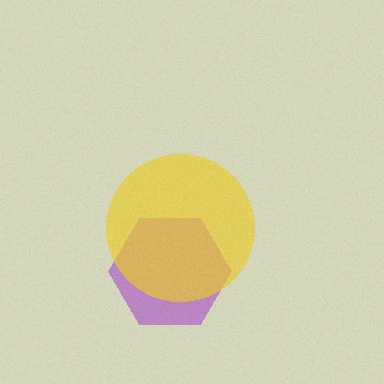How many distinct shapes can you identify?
There are 2 distinct shapes: a purple hexagon, a yellow circle.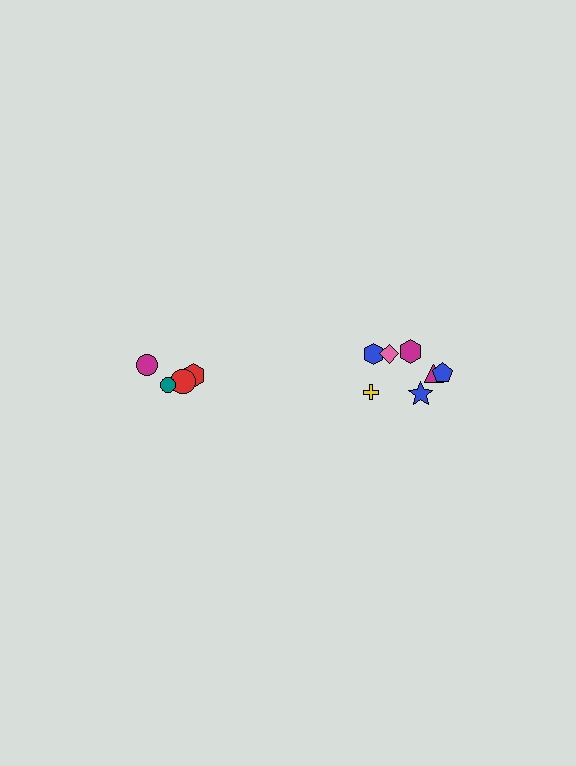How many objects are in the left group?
There are 4 objects.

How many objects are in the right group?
There are 7 objects.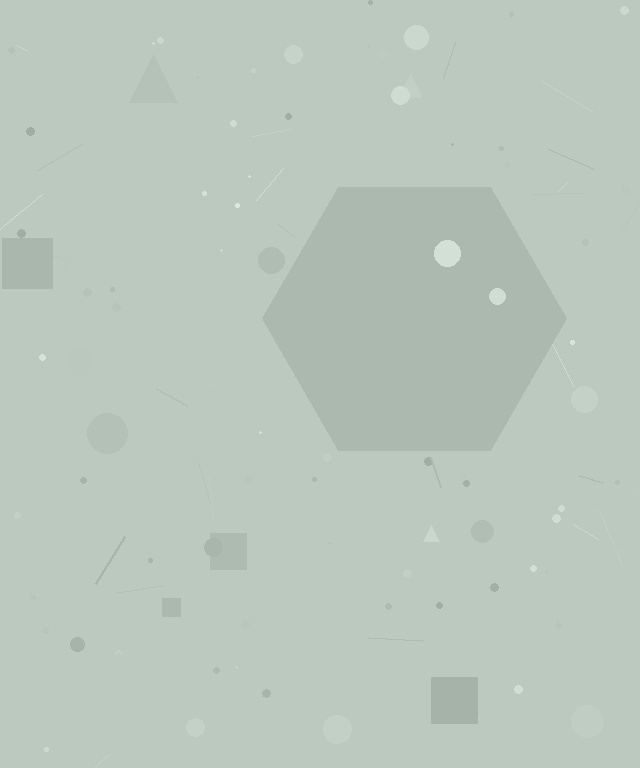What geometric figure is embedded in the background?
A hexagon is embedded in the background.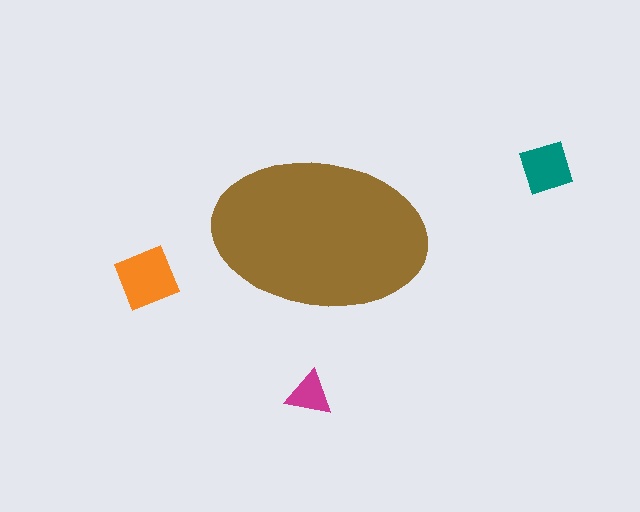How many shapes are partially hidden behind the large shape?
0 shapes are partially hidden.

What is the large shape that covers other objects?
A brown ellipse.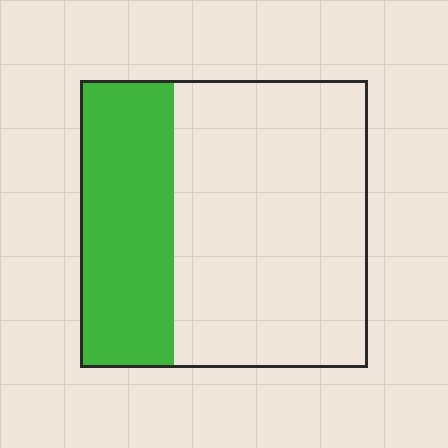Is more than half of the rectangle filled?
No.